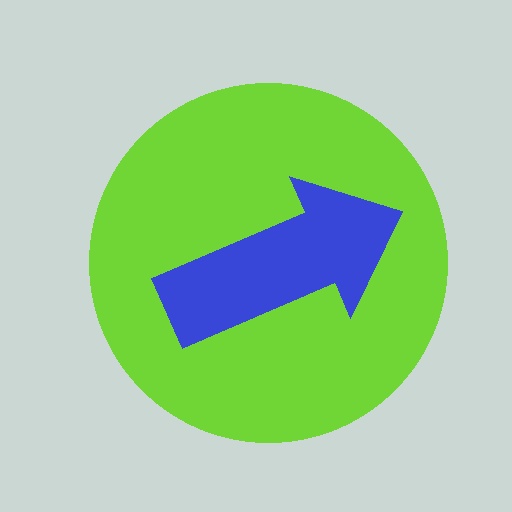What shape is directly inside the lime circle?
The blue arrow.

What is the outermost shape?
The lime circle.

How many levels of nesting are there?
2.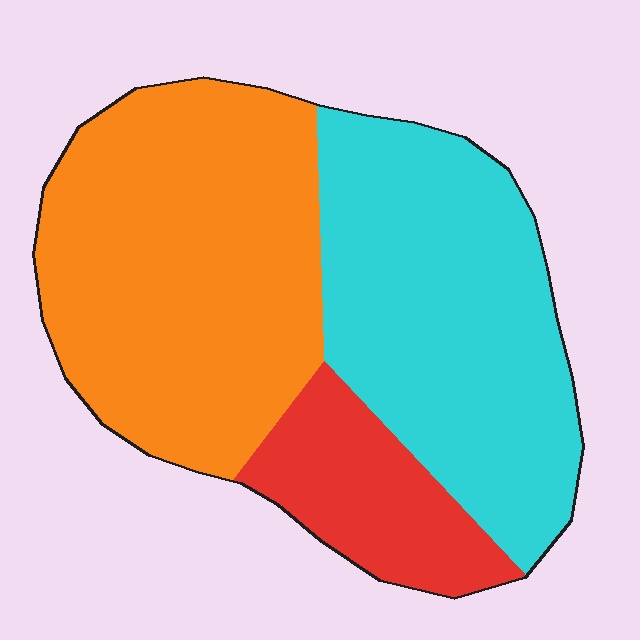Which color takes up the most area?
Orange, at roughly 45%.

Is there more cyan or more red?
Cyan.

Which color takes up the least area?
Red, at roughly 15%.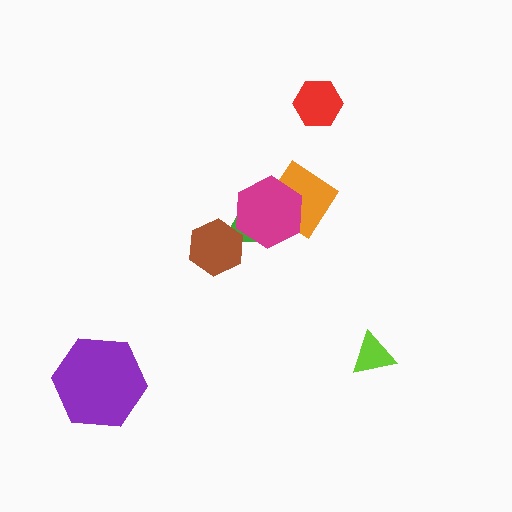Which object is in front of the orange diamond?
The magenta hexagon is in front of the orange diamond.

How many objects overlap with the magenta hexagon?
2 objects overlap with the magenta hexagon.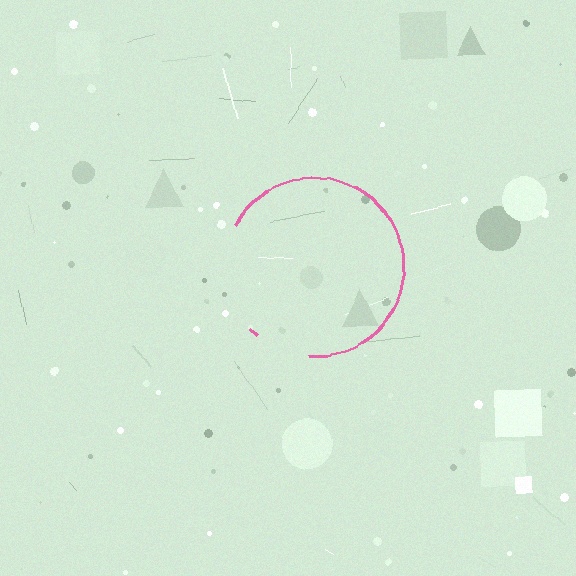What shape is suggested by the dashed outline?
The dashed outline suggests a circle.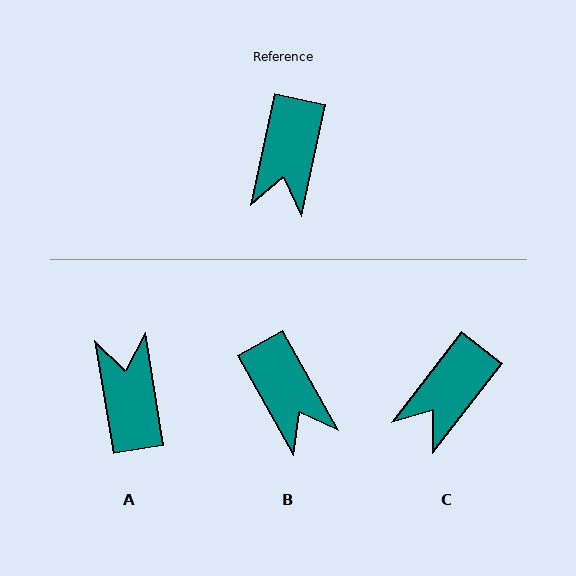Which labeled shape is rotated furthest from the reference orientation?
A, about 159 degrees away.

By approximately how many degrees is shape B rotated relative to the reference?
Approximately 41 degrees counter-clockwise.